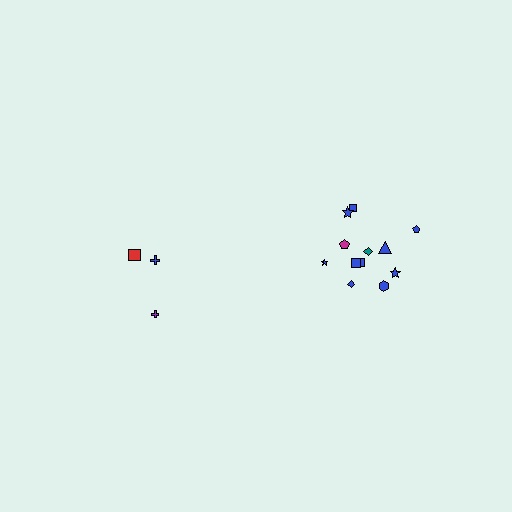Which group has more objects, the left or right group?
The right group.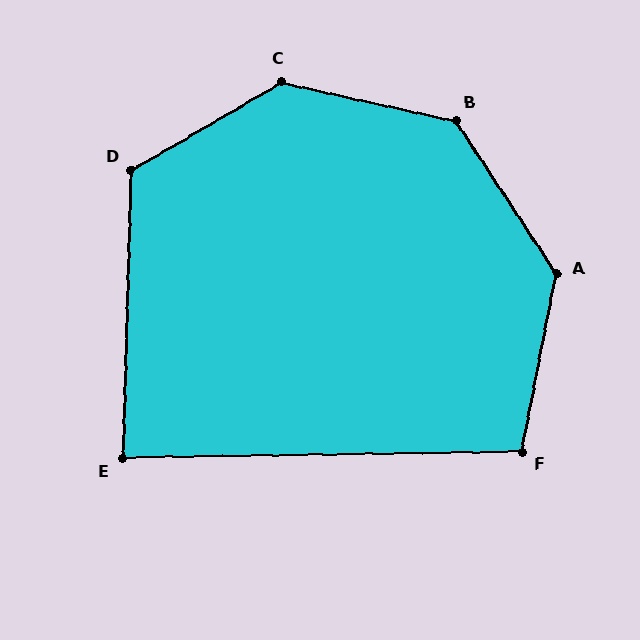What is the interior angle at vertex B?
Approximately 136 degrees (obtuse).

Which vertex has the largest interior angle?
C, at approximately 137 degrees.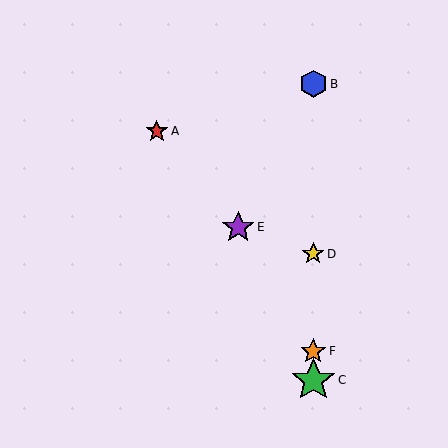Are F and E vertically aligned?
No, F is at x≈313 and E is at x≈238.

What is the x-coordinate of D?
Object D is at x≈313.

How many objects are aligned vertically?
4 objects (B, C, D, F) are aligned vertically.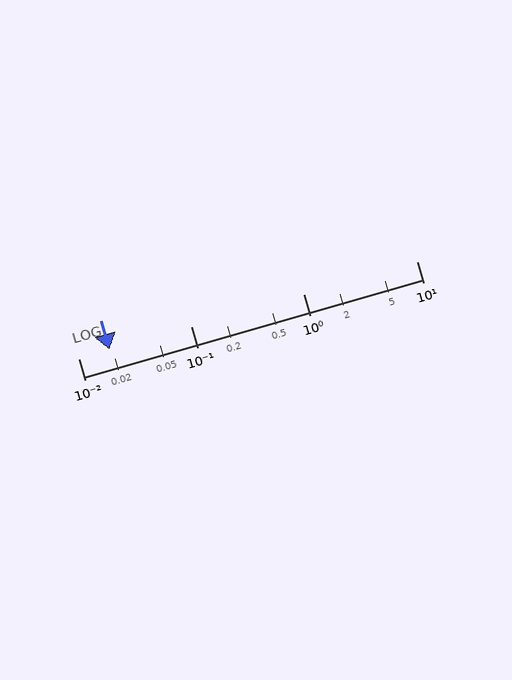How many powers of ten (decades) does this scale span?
The scale spans 3 decades, from 0.01 to 10.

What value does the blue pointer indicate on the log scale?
The pointer indicates approximately 0.019.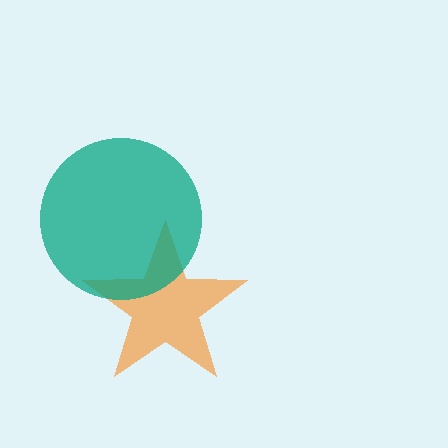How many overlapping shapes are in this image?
There are 2 overlapping shapes in the image.